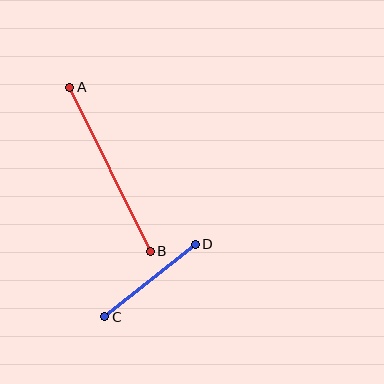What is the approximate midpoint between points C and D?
The midpoint is at approximately (150, 281) pixels.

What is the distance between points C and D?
The distance is approximately 116 pixels.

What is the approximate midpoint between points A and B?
The midpoint is at approximately (110, 169) pixels.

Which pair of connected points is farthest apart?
Points A and B are farthest apart.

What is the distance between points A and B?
The distance is approximately 183 pixels.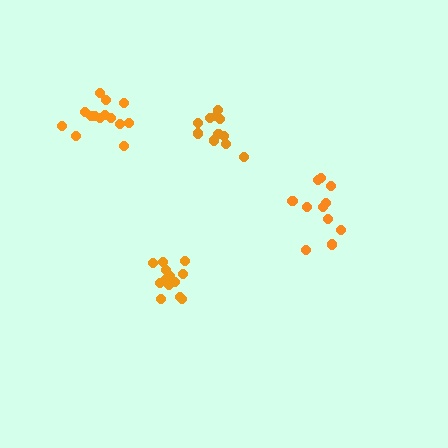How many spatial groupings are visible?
There are 4 spatial groupings.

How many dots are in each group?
Group 1: 11 dots, Group 2: 14 dots, Group 3: 11 dots, Group 4: 14 dots (50 total).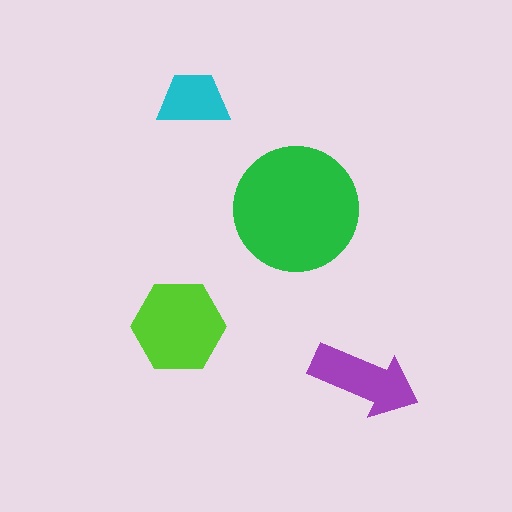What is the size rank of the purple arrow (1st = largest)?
3rd.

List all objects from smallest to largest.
The cyan trapezoid, the purple arrow, the lime hexagon, the green circle.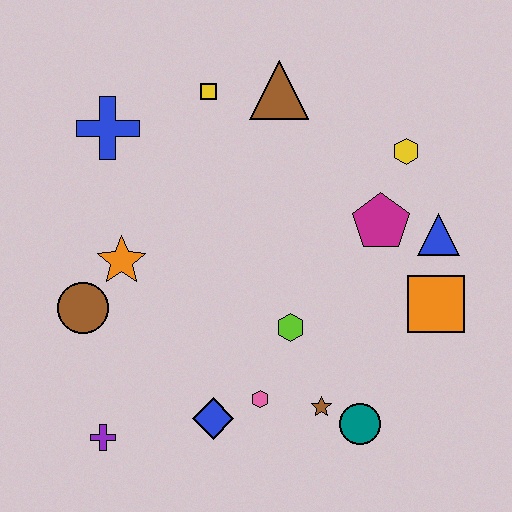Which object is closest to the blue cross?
The yellow square is closest to the blue cross.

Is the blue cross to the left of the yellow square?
Yes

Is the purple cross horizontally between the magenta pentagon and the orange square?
No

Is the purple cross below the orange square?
Yes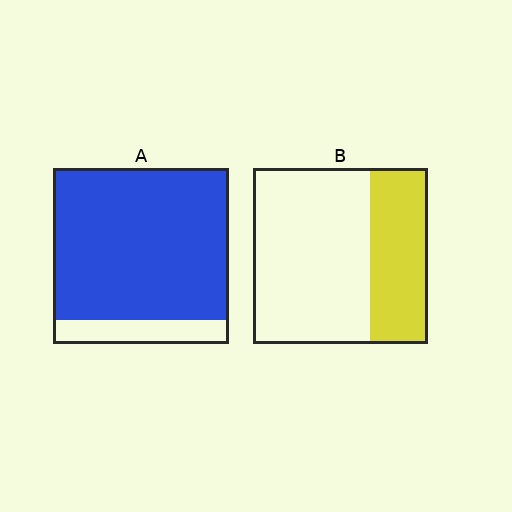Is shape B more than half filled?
No.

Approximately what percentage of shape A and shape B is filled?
A is approximately 85% and B is approximately 35%.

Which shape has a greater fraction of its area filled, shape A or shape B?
Shape A.